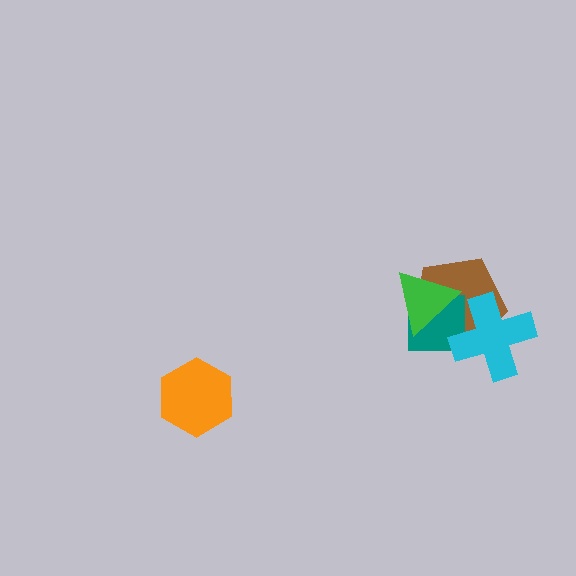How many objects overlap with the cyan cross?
2 objects overlap with the cyan cross.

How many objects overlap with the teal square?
3 objects overlap with the teal square.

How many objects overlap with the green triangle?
2 objects overlap with the green triangle.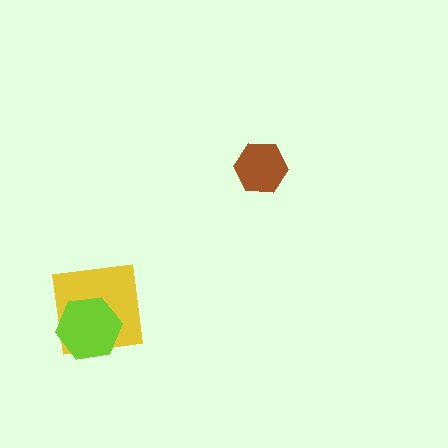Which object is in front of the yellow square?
The lime hexagon is in front of the yellow square.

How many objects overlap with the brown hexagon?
0 objects overlap with the brown hexagon.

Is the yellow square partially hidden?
Yes, it is partially covered by another shape.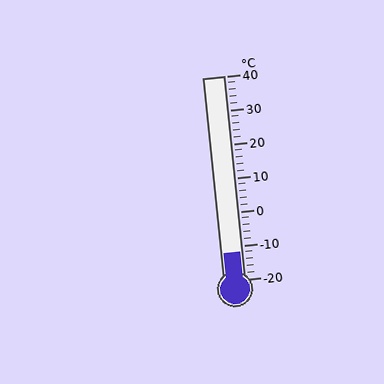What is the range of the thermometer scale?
The thermometer scale ranges from -20°C to 40°C.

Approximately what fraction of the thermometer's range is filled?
The thermometer is filled to approximately 15% of its range.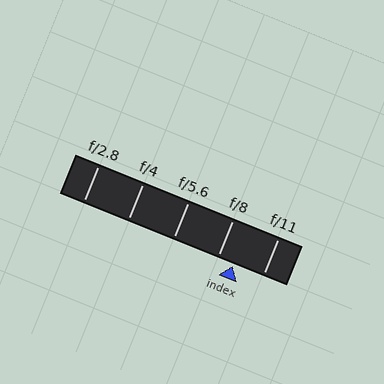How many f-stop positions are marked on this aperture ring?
There are 5 f-stop positions marked.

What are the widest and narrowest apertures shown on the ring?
The widest aperture shown is f/2.8 and the narrowest is f/11.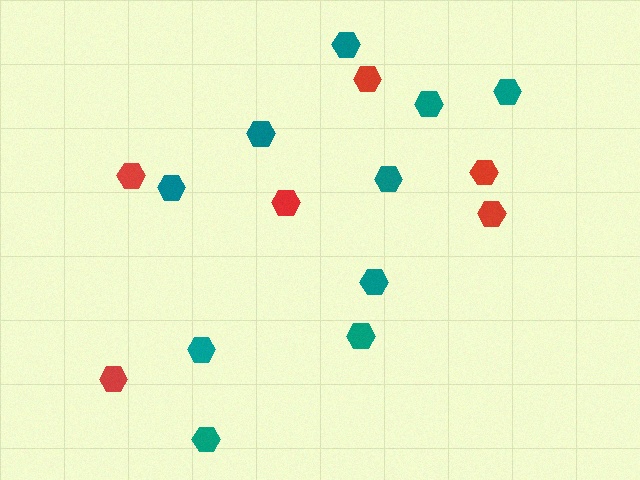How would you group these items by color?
There are 2 groups: one group of red hexagons (6) and one group of teal hexagons (10).